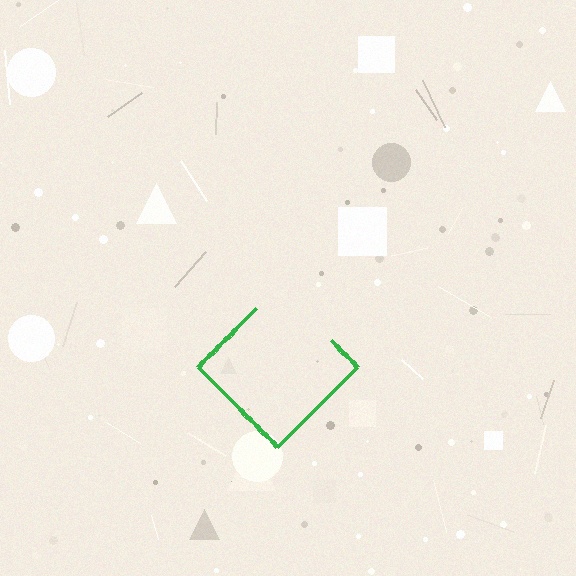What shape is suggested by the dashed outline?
The dashed outline suggests a diamond.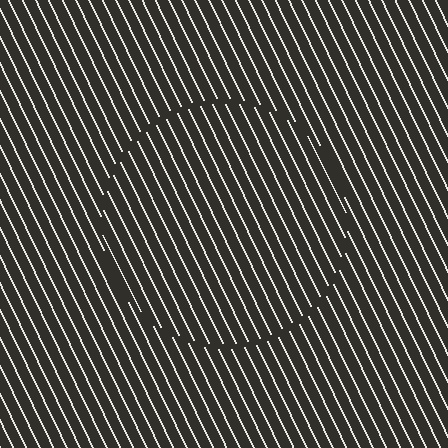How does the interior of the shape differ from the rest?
The interior of the shape contains the same grating, shifted by half a period — the contour is defined by the phase discontinuity where line-ends from the inner and outer gratings abut.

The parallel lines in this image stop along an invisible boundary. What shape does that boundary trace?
An illusory circle. The interior of the shape contains the same grating, shifted by half a period — the contour is defined by the phase discontinuity where line-ends from the inner and outer gratings abut.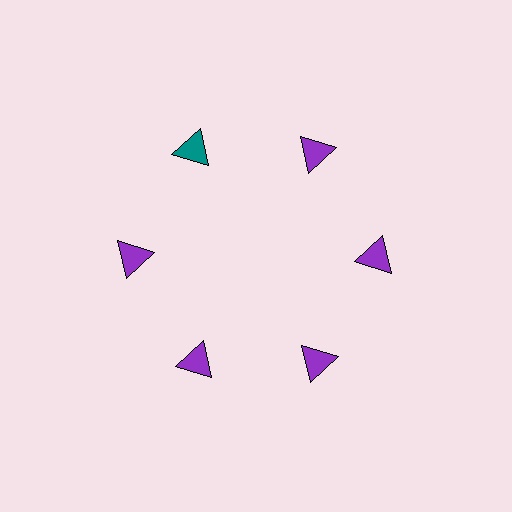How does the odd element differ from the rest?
It has a different color: teal instead of purple.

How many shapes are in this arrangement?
There are 6 shapes arranged in a ring pattern.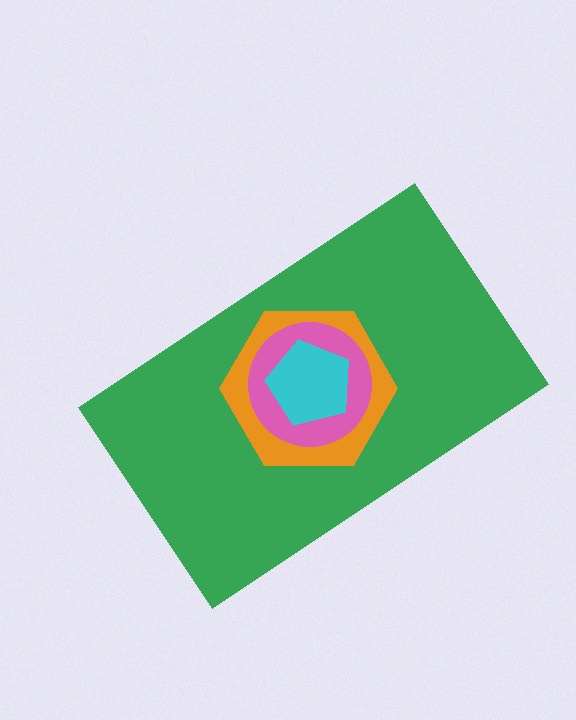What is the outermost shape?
The green rectangle.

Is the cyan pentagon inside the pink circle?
Yes.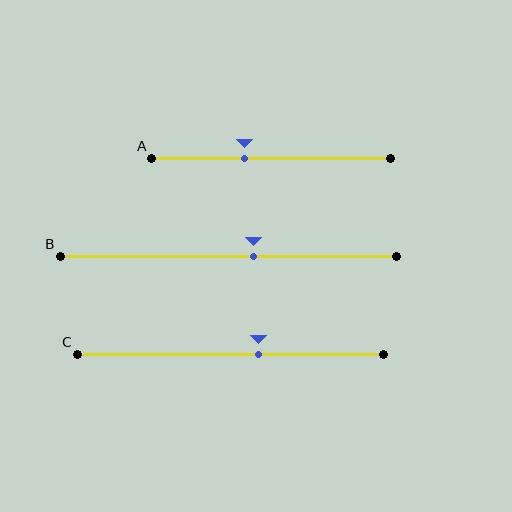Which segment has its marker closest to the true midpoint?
Segment B has its marker closest to the true midpoint.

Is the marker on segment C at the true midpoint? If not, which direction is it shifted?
No, the marker on segment C is shifted to the right by about 9% of the segment length.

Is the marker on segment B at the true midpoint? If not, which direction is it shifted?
No, the marker on segment B is shifted to the right by about 7% of the segment length.